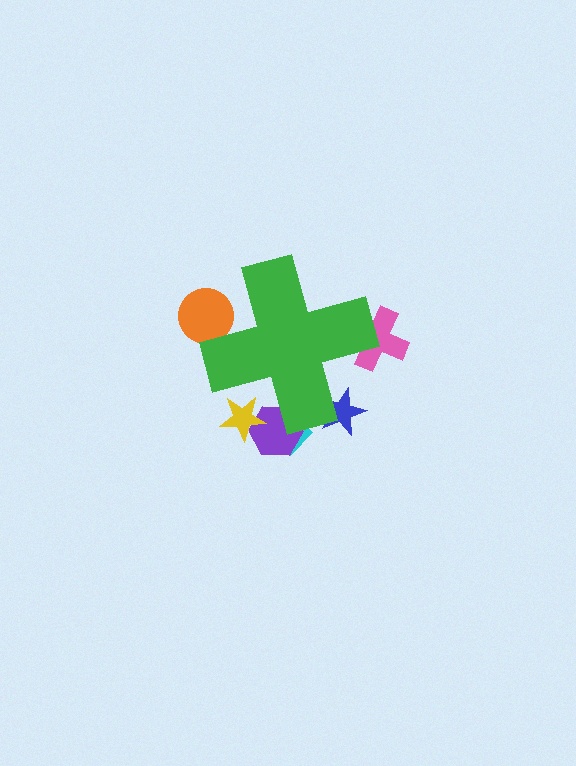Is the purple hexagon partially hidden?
Yes, the purple hexagon is partially hidden behind the green cross.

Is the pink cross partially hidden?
Yes, the pink cross is partially hidden behind the green cross.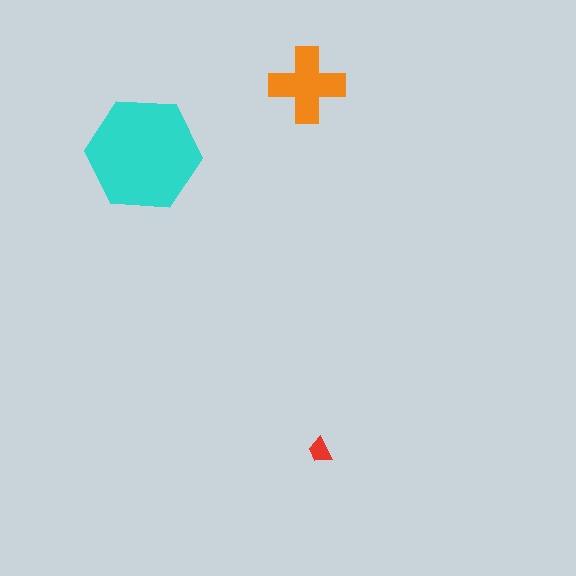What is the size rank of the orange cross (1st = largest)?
2nd.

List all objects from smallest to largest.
The red trapezoid, the orange cross, the cyan hexagon.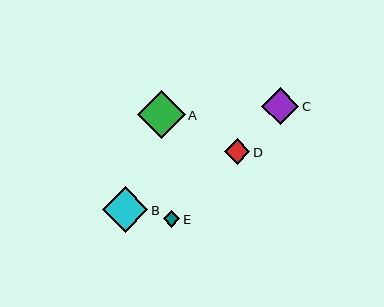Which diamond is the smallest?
Diamond E is the smallest with a size of approximately 17 pixels.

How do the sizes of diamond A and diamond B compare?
Diamond A and diamond B are approximately the same size.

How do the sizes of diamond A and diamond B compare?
Diamond A and diamond B are approximately the same size.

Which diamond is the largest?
Diamond A is the largest with a size of approximately 48 pixels.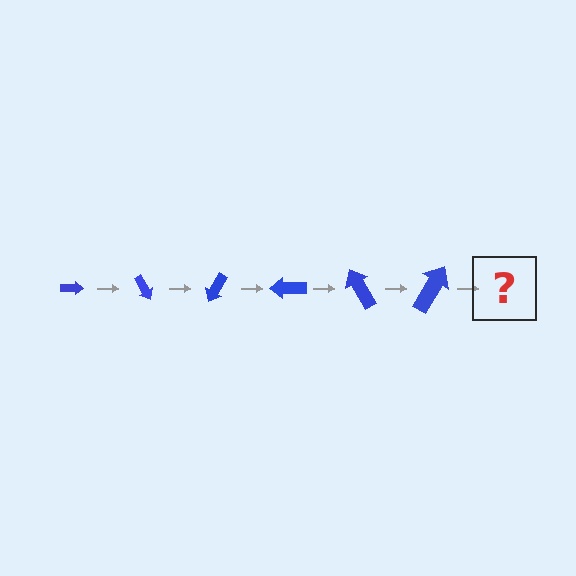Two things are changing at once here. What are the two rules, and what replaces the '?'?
The two rules are that the arrow grows larger each step and it rotates 60 degrees each step. The '?' should be an arrow, larger than the previous one and rotated 360 degrees from the start.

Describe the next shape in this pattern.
It should be an arrow, larger than the previous one and rotated 360 degrees from the start.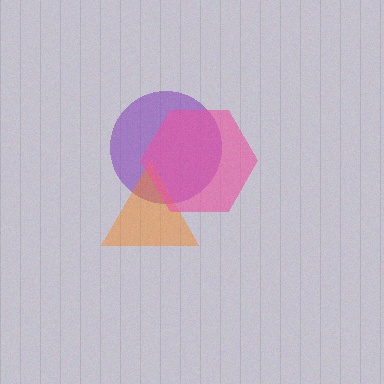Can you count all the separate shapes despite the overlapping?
Yes, there are 3 separate shapes.